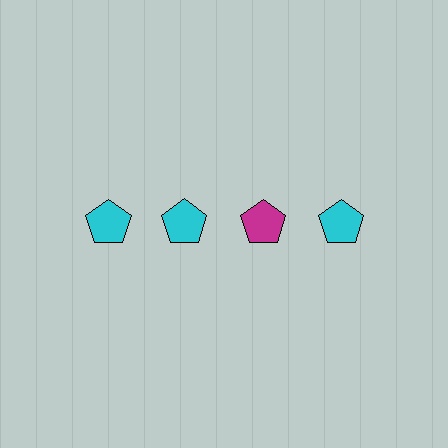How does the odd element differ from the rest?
It has a different color: magenta instead of cyan.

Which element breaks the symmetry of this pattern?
The magenta pentagon in the top row, center column breaks the symmetry. All other shapes are cyan pentagons.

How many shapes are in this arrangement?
There are 4 shapes arranged in a grid pattern.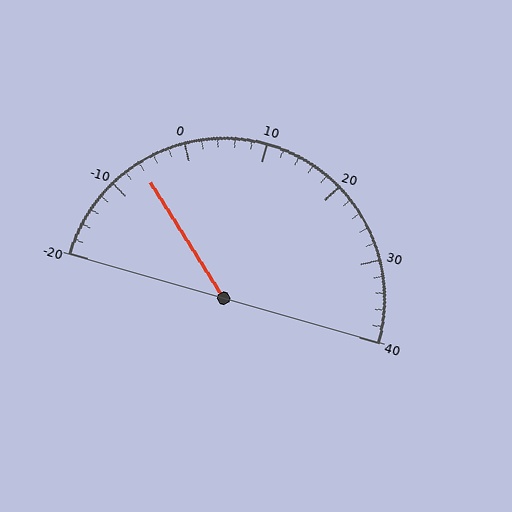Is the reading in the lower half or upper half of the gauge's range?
The reading is in the lower half of the range (-20 to 40).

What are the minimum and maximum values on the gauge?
The gauge ranges from -20 to 40.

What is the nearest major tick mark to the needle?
The nearest major tick mark is -10.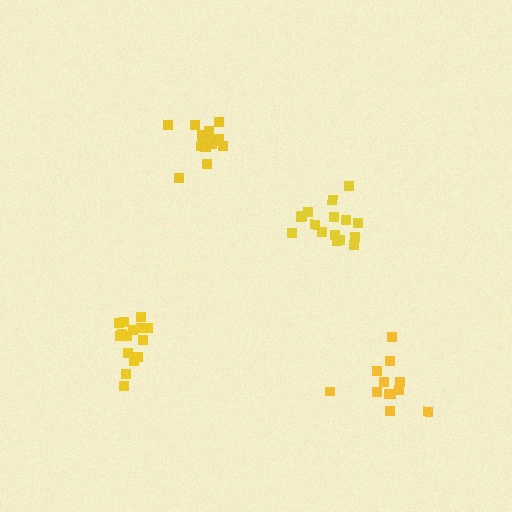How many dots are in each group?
Group 1: 16 dots, Group 2: 15 dots, Group 3: 15 dots, Group 4: 12 dots (58 total).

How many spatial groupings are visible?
There are 4 spatial groupings.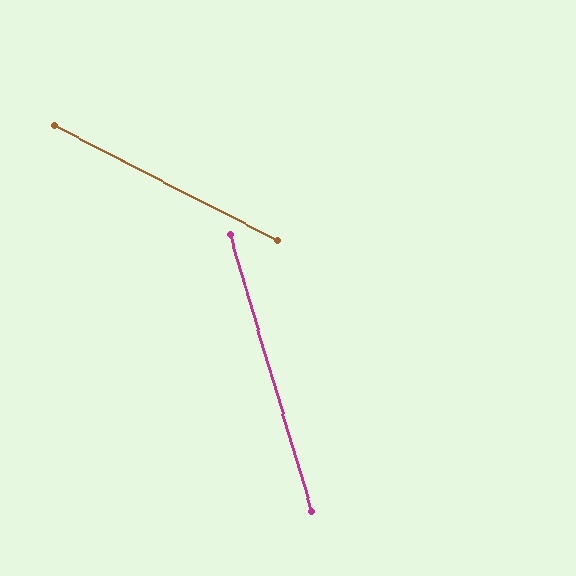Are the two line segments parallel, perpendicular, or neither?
Neither parallel nor perpendicular — they differ by about 46°.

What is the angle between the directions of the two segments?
Approximately 46 degrees.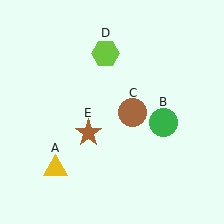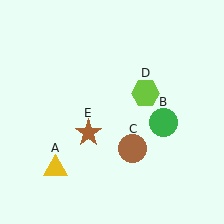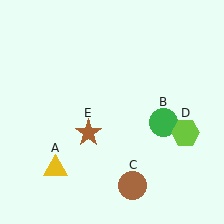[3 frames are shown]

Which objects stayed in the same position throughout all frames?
Yellow triangle (object A) and green circle (object B) and brown star (object E) remained stationary.